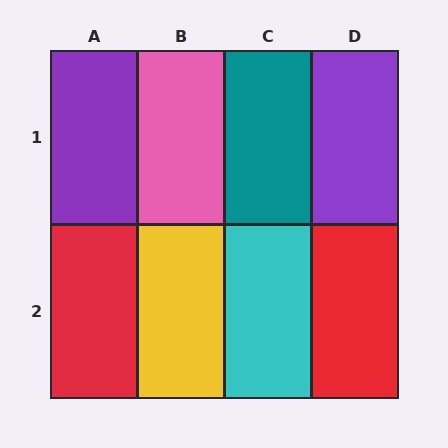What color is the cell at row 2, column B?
Yellow.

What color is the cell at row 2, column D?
Red.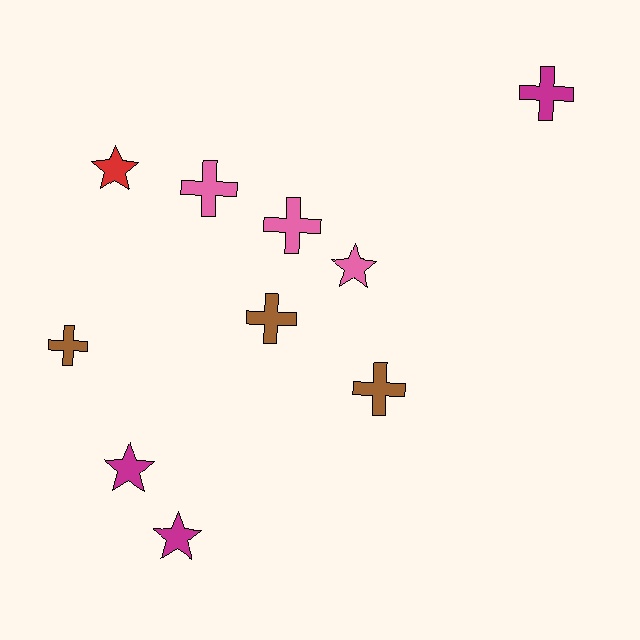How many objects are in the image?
There are 10 objects.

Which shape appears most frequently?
Cross, with 6 objects.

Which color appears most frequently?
Pink, with 3 objects.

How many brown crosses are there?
There are 3 brown crosses.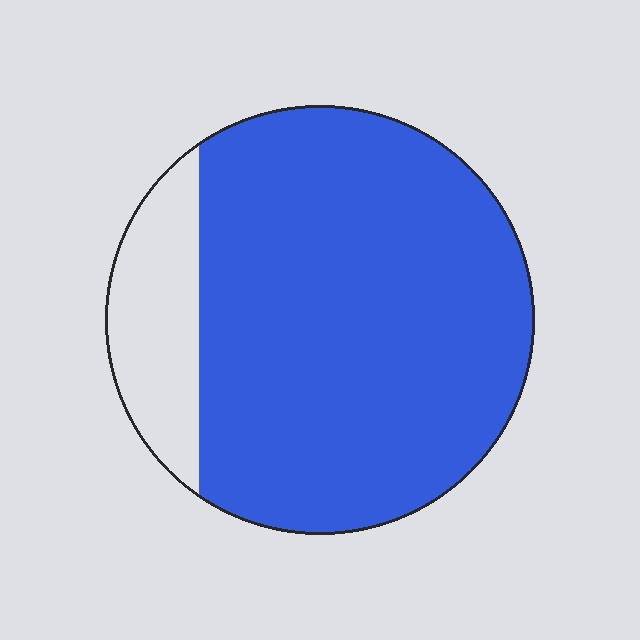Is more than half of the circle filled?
Yes.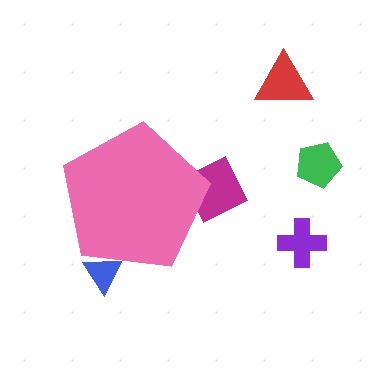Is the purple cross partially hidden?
No, the purple cross is fully visible.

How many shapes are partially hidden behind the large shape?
2 shapes are partially hidden.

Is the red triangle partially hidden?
No, the red triangle is fully visible.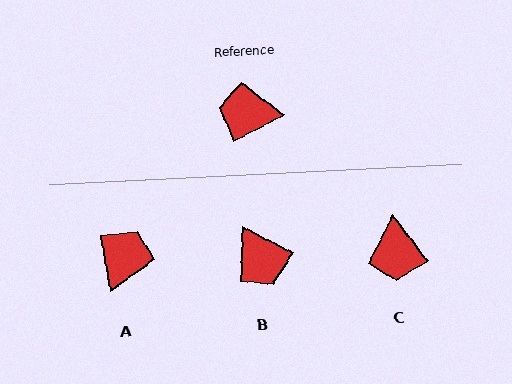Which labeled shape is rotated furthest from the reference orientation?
B, about 125 degrees away.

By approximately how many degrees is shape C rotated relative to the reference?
Approximately 100 degrees counter-clockwise.